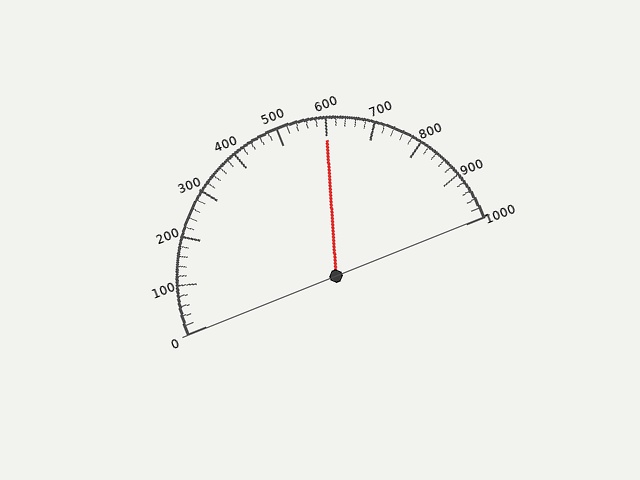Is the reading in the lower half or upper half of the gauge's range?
The reading is in the upper half of the range (0 to 1000).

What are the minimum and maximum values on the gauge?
The gauge ranges from 0 to 1000.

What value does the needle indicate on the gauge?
The needle indicates approximately 600.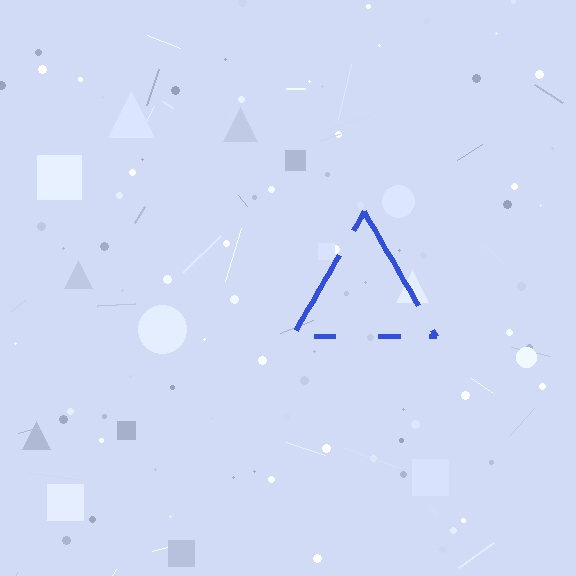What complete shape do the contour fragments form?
The contour fragments form a triangle.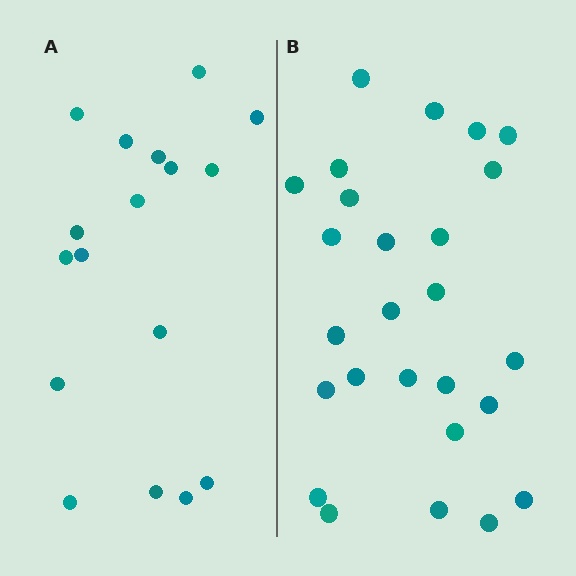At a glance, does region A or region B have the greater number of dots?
Region B (the right region) has more dots.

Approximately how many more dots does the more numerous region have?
Region B has roughly 8 or so more dots than region A.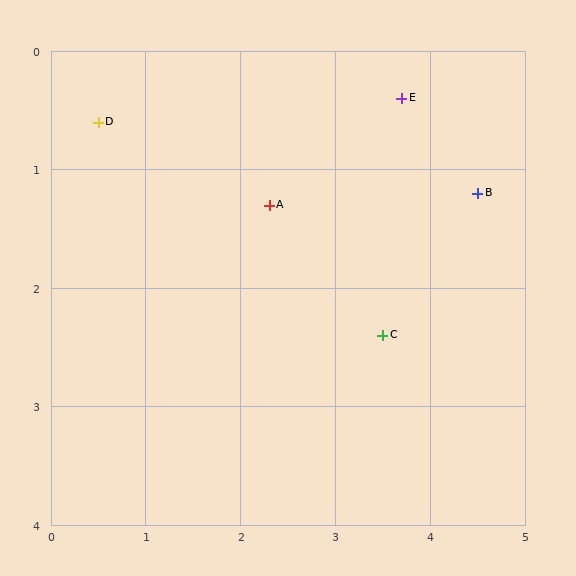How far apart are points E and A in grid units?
Points E and A are about 1.7 grid units apart.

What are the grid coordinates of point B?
Point B is at approximately (4.5, 1.2).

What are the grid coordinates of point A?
Point A is at approximately (2.3, 1.3).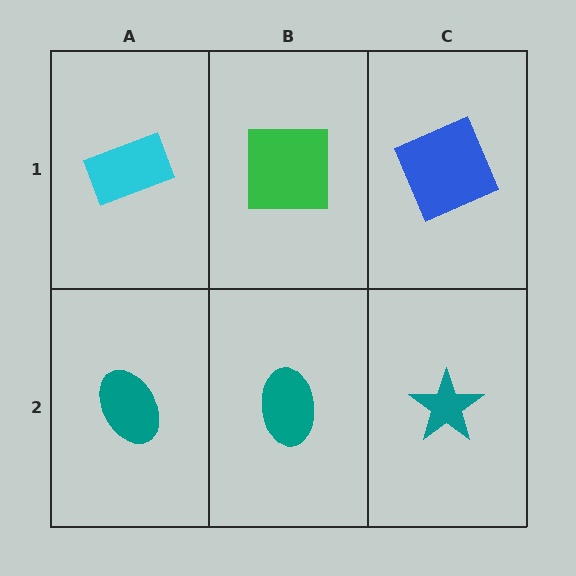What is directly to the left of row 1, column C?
A green square.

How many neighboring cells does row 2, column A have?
2.